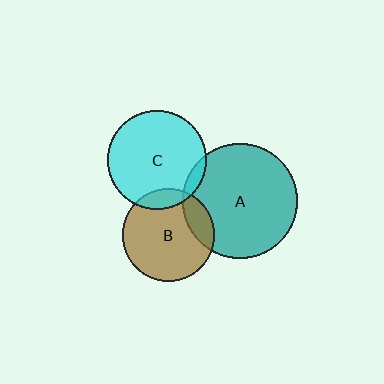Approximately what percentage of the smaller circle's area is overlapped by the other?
Approximately 5%.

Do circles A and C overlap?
Yes.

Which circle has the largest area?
Circle A (teal).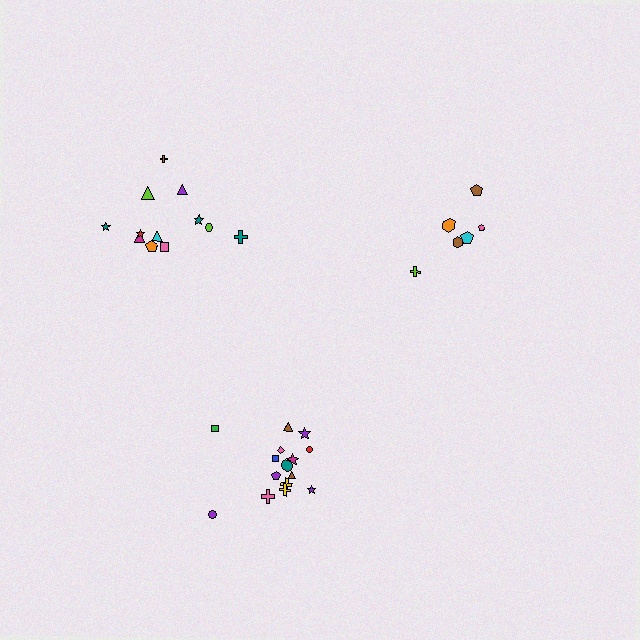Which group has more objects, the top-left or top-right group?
The top-left group.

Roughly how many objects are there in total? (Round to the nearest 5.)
Roughly 35 objects in total.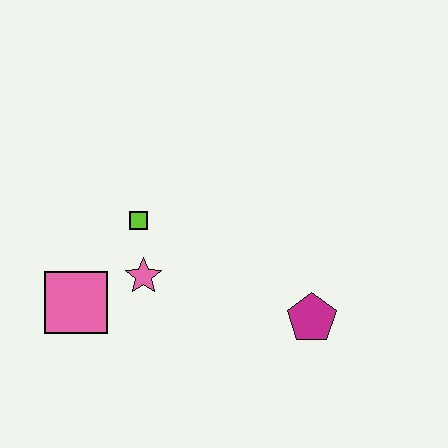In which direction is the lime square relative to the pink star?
The lime square is above the pink star.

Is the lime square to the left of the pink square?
No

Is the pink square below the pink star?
Yes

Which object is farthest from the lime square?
The magenta pentagon is farthest from the lime square.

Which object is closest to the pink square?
The pink star is closest to the pink square.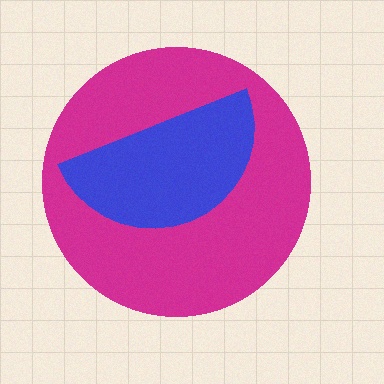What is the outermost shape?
The magenta circle.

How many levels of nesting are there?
2.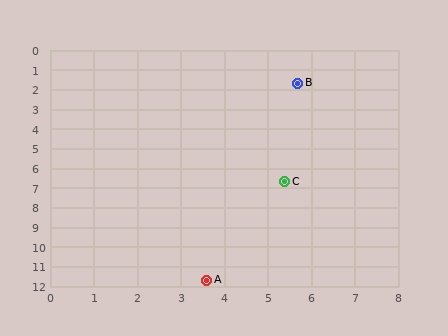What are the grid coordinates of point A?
Point A is at approximately (3.6, 11.7).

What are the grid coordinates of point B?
Point B is at approximately (5.7, 1.7).